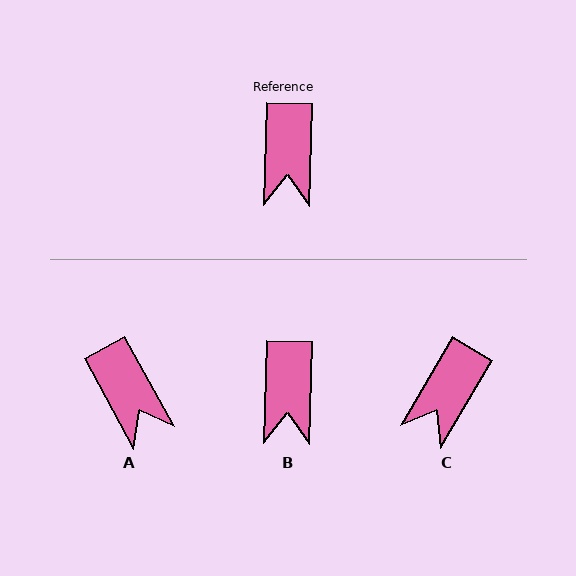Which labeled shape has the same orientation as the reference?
B.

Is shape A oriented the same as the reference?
No, it is off by about 30 degrees.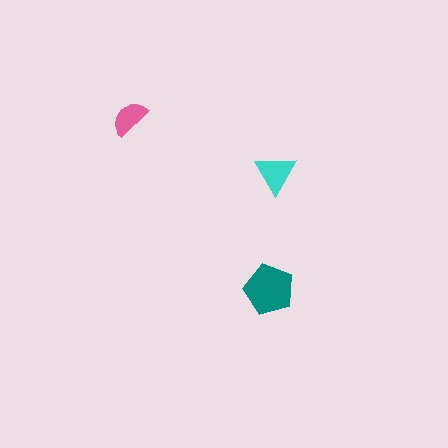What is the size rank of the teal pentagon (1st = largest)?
1st.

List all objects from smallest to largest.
The pink semicircle, the cyan triangle, the teal pentagon.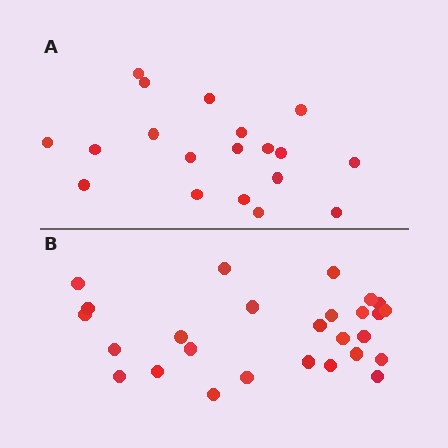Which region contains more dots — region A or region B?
Region B (the bottom region) has more dots.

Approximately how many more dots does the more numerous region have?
Region B has roughly 8 or so more dots than region A.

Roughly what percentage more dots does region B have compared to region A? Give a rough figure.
About 40% more.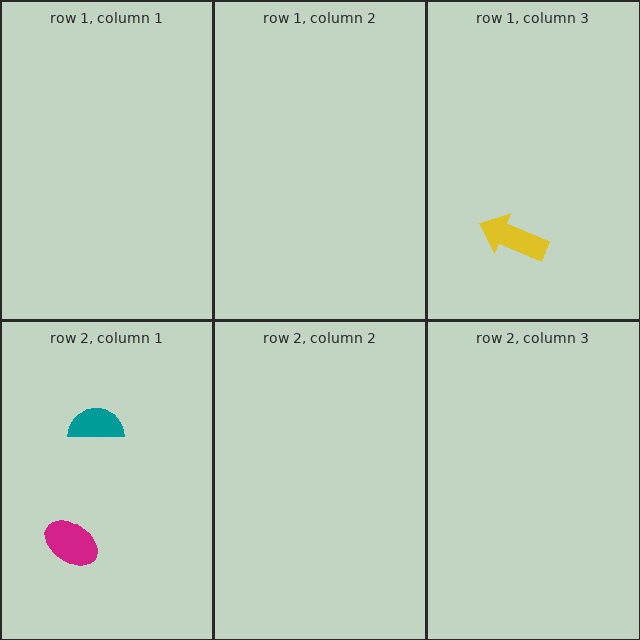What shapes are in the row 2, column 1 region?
The teal semicircle, the magenta ellipse.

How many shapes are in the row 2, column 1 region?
2.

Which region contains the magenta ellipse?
The row 2, column 1 region.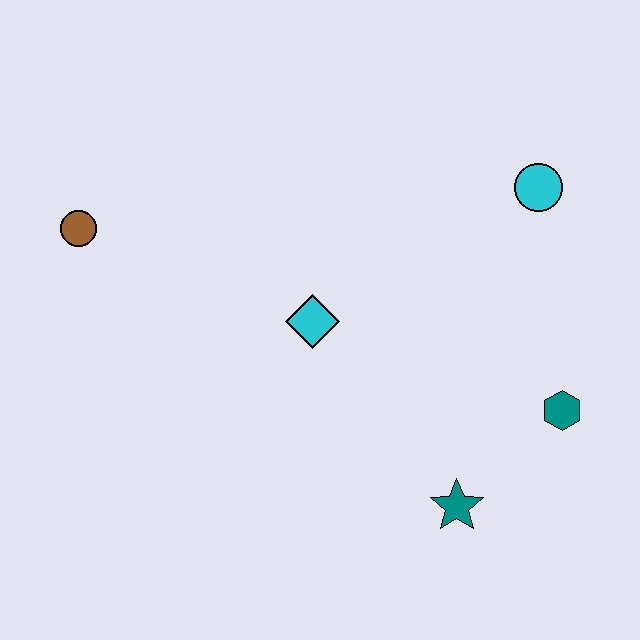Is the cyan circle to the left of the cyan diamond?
No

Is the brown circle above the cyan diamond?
Yes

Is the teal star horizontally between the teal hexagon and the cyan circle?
No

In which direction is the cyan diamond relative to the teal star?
The cyan diamond is above the teal star.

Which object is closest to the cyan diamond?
The teal star is closest to the cyan diamond.